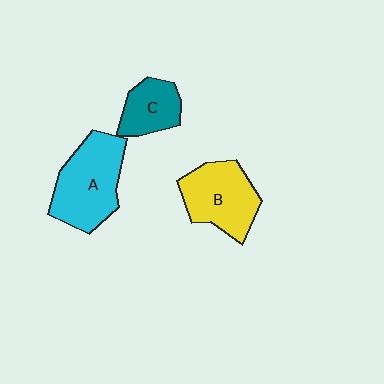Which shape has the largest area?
Shape A (cyan).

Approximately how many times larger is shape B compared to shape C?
Approximately 1.6 times.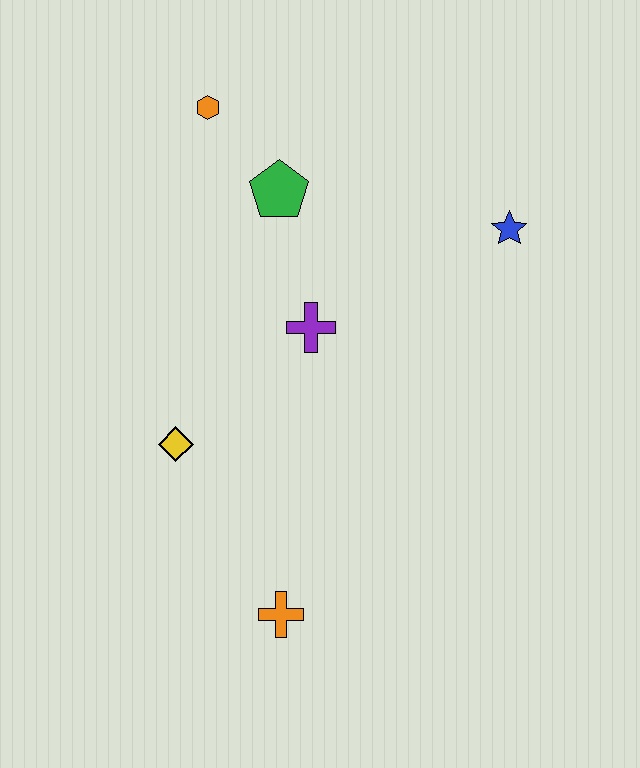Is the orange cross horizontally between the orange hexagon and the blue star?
Yes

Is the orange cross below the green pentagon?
Yes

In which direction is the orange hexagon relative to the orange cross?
The orange hexagon is above the orange cross.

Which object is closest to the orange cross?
The yellow diamond is closest to the orange cross.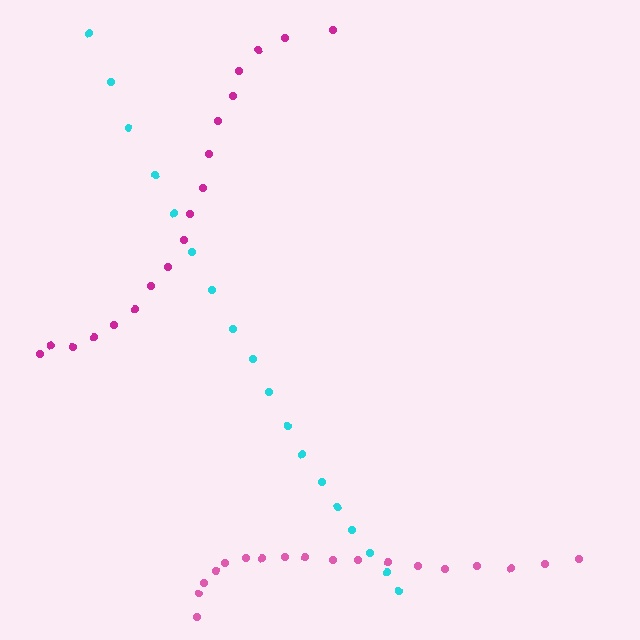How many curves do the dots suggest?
There are 3 distinct paths.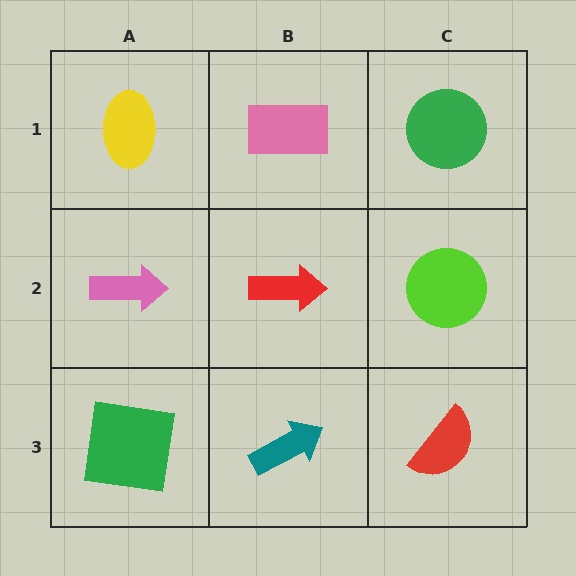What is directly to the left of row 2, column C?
A red arrow.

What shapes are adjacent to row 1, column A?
A pink arrow (row 2, column A), a pink rectangle (row 1, column B).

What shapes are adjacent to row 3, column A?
A pink arrow (row 2, column A), a teal arrow (row 3, column B).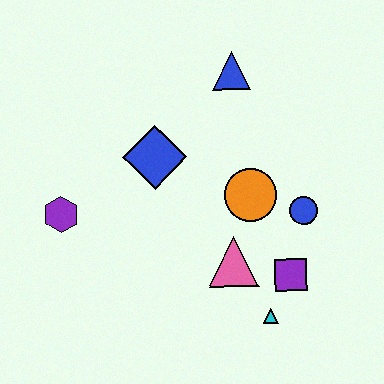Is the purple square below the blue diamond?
Yes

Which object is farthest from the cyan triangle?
The blue triangle is farthest from the cyan triangle.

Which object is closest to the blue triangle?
The blue diamond is closest to the blue triangle.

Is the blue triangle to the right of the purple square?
No